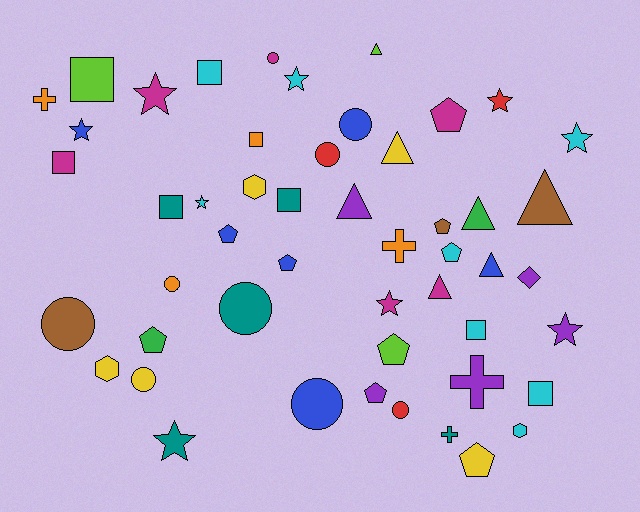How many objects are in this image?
There are 50 objects.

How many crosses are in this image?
There are 4 crosses.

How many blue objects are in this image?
There are 6 blue objects.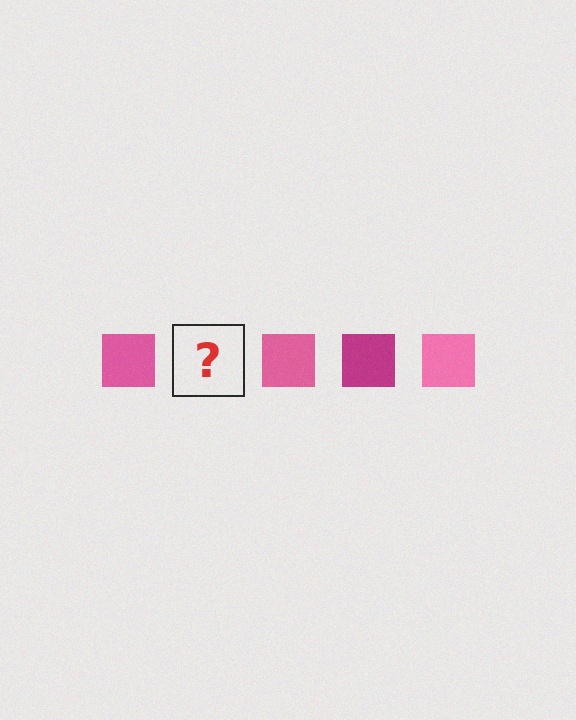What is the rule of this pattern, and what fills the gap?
The rule is that the pattern cycles through pink, magenta squares. The gap should be filled with a magenta square.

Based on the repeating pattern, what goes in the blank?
The blank should be a magenta square.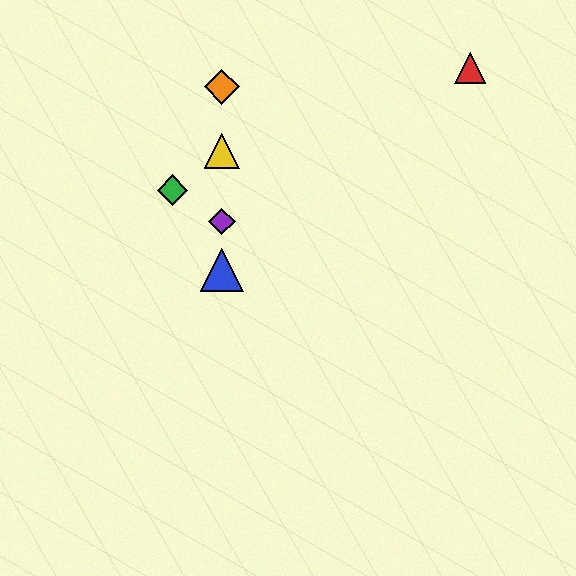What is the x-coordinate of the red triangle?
The red triangle is at x≈470.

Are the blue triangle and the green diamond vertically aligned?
No, the blue triangle is at x≈222 and the green diamond is at x≈173.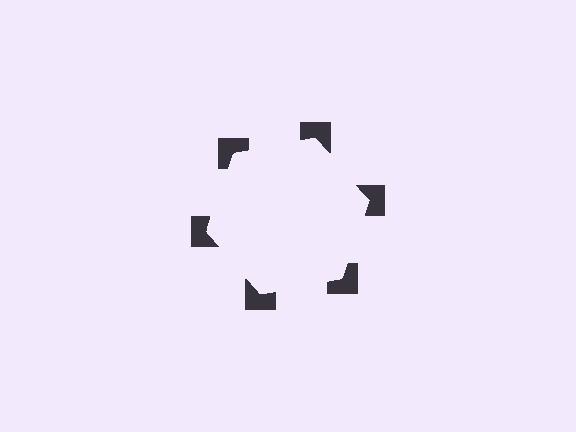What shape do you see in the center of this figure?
An illusory hexagon — its edges are inferred from the aligned wedge cuts in the notched squares, not physically drawn.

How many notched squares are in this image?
There are 6 — one at each vertex of the illusory hexagon.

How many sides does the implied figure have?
6 sides.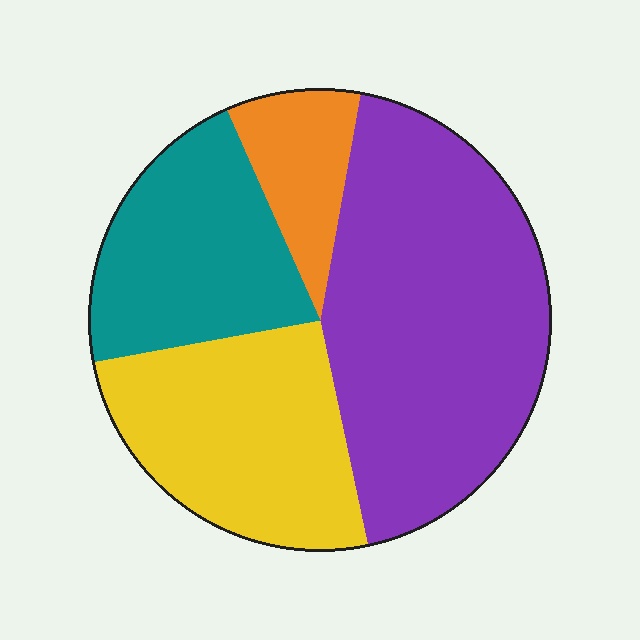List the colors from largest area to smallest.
From largest to smallest: purple, yellow, teal, orange.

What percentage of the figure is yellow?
Yellow takes up about one quarter (1/4) of the figure.